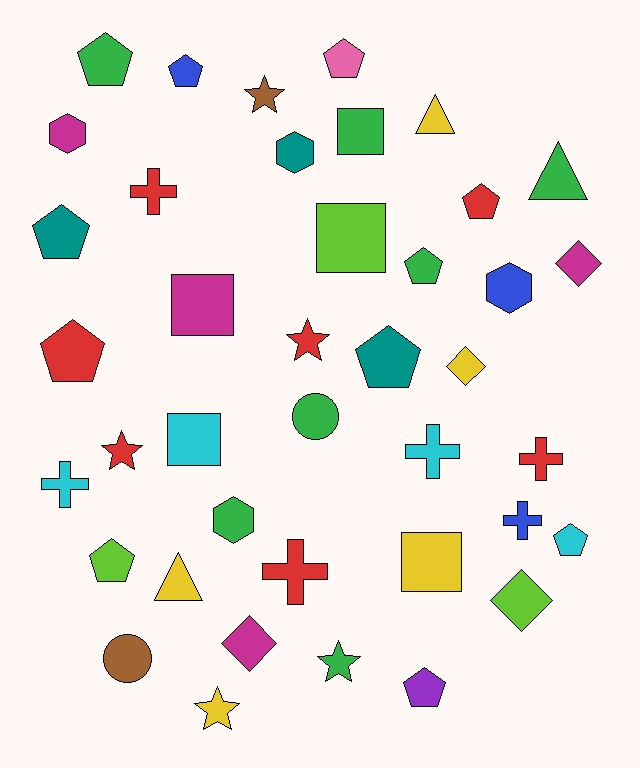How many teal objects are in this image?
There are 3 teal objects.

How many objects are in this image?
There are 40 objects.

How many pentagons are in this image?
There are 11 pentagons.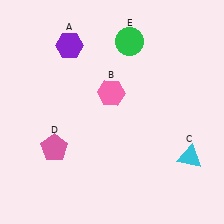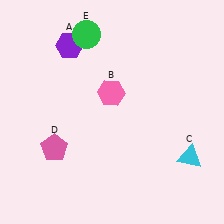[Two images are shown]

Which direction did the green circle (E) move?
The green circle (E) moved left.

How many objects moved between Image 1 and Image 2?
1 object moved between the two images.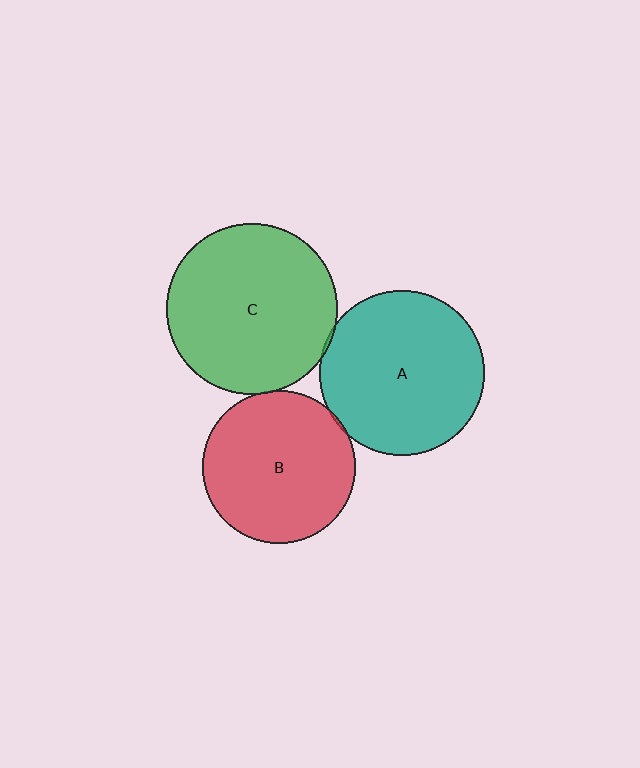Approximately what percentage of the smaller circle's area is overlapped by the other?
Approximately 5%.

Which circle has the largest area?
Circle C (green).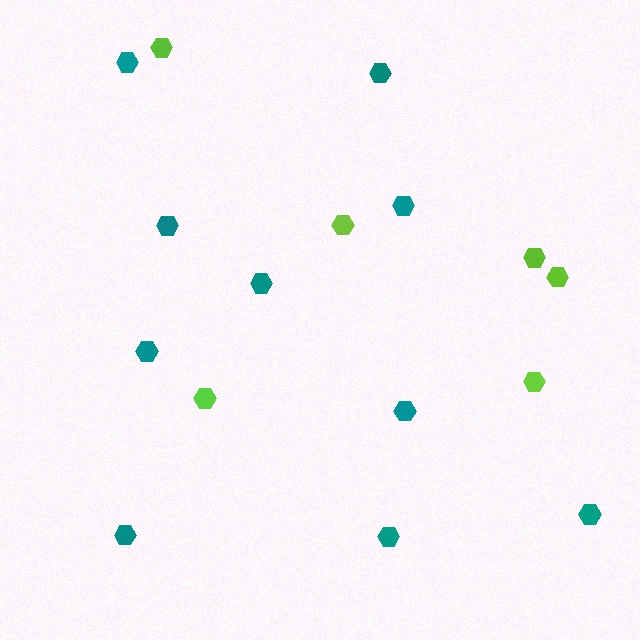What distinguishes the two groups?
There are 2 groups: one group of lime hexagons (6) and one group of teal hexagons (10).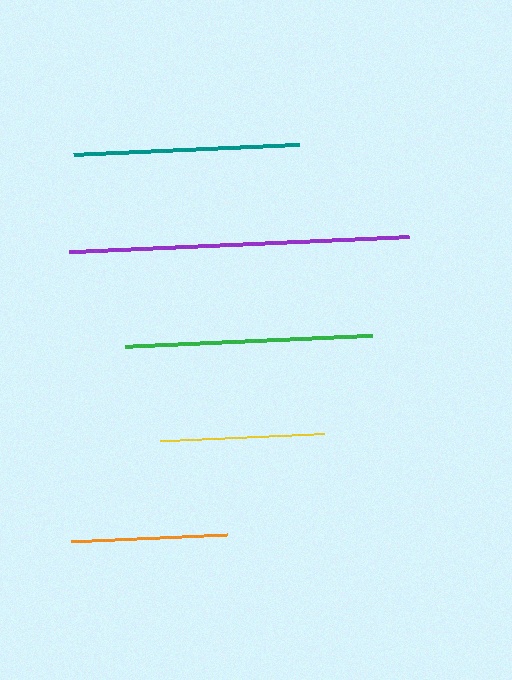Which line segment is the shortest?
The orange line is the shortest at approximately 155 pixels.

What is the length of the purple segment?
The purple segment is approximately 340 pixels long.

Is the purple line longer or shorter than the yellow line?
The purple line is longer than the yellow line.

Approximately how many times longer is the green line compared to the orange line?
The green line is approximately 1.6 times the length of the orange line.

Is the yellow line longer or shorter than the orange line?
The yellow line is longer than the orange line.